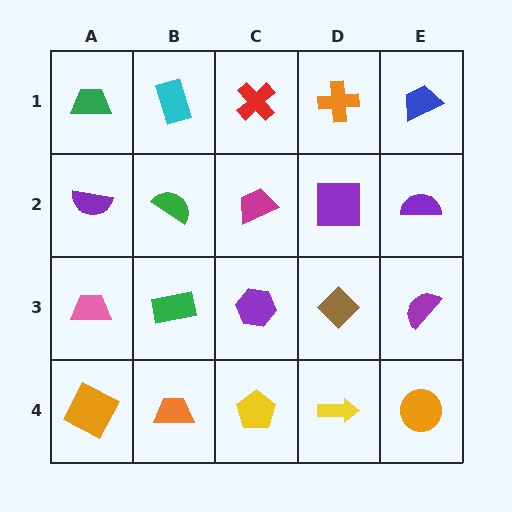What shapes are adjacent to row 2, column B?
A cyan rectangle (row 1, column B), a green rectangle (row 3, column B), a purple semicircle (row 2, column A), a magenta trapezoid (row 2, column C).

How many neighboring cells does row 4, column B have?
3.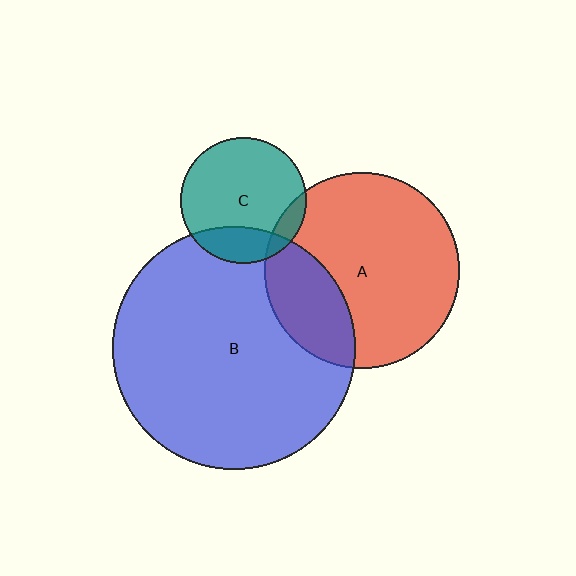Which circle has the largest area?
Circle B (blue).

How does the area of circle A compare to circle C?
Approximately 2.4 times.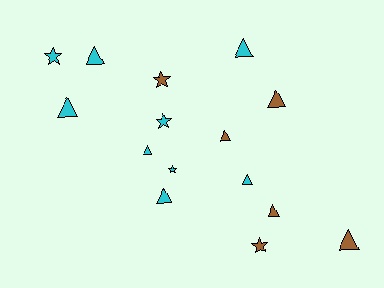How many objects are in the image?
There are 15 objects.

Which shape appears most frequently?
Triangle, with 10 objects.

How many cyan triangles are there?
There are 6 cyan triangles.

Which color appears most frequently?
Cyan, with 9 objects.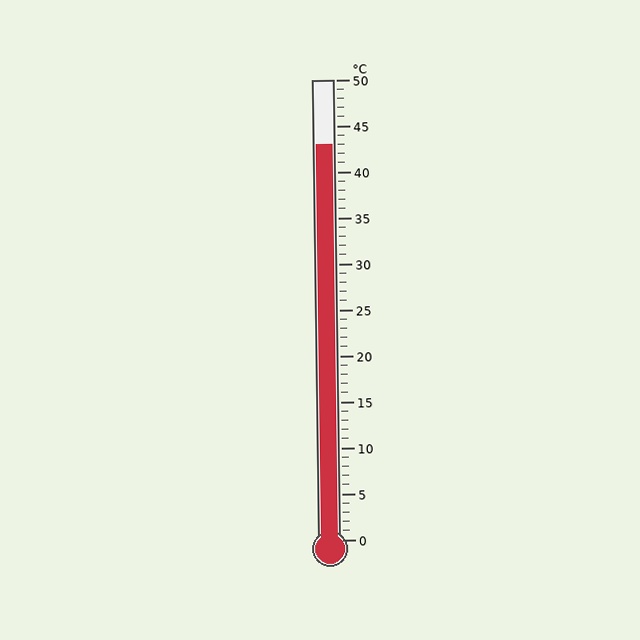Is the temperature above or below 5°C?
The temperature is above 5°C.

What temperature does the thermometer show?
The thermometer shows approximately 43°C.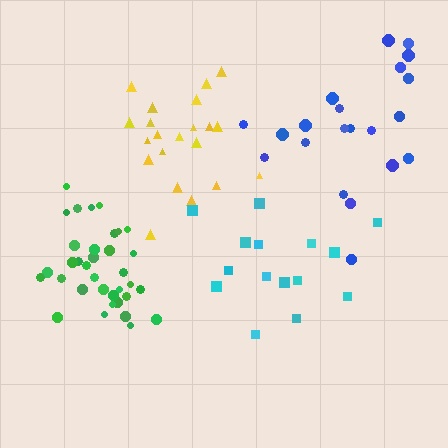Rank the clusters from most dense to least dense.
green, yellow, blue, cyan.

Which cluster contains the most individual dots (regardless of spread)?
Green (35).